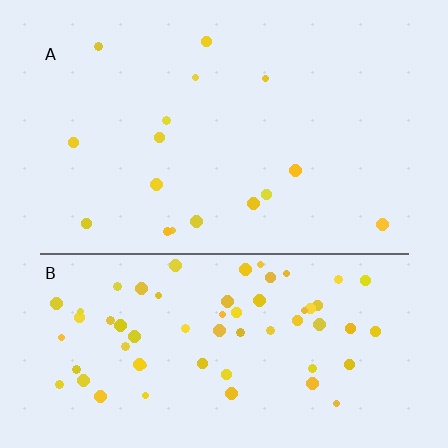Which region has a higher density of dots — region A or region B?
B (the bottom).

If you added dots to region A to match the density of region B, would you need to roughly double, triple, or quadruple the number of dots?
Approximately quadruple.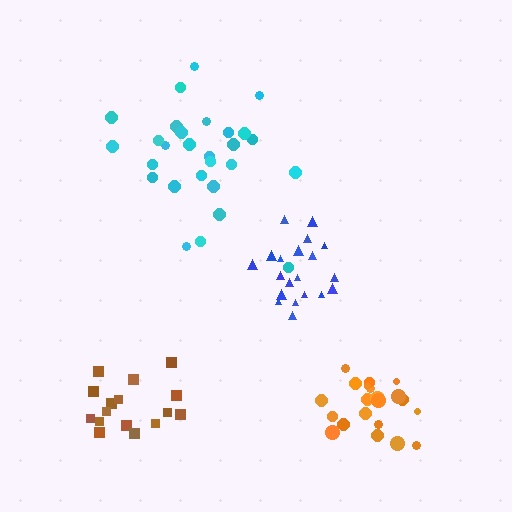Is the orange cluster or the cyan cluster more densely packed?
Orange.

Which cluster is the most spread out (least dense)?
Cyan.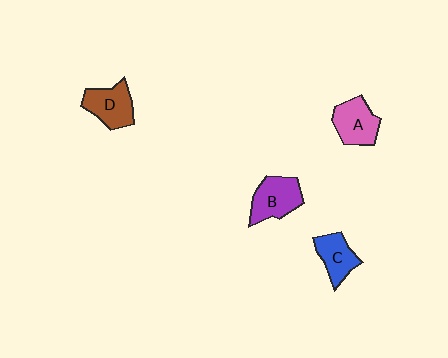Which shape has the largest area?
Shape B (purple).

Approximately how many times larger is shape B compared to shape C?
Approximately 1.3 times.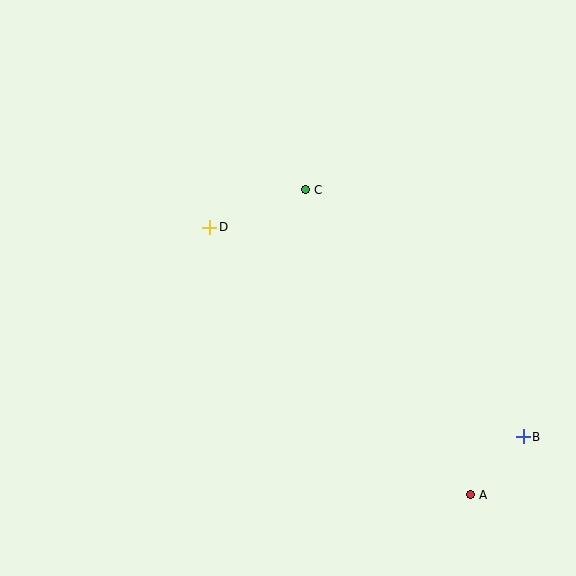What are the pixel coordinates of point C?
Point C is at (305, 190).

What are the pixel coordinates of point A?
Point A is at (470, 495).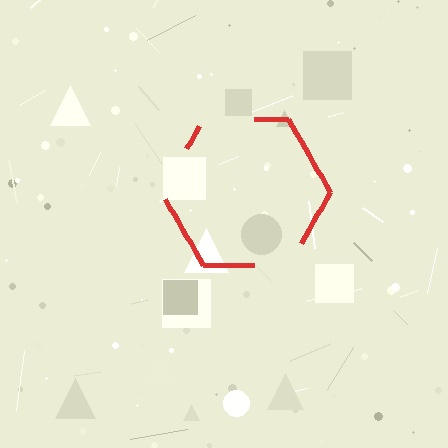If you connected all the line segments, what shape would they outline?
They would outline a hexagon.